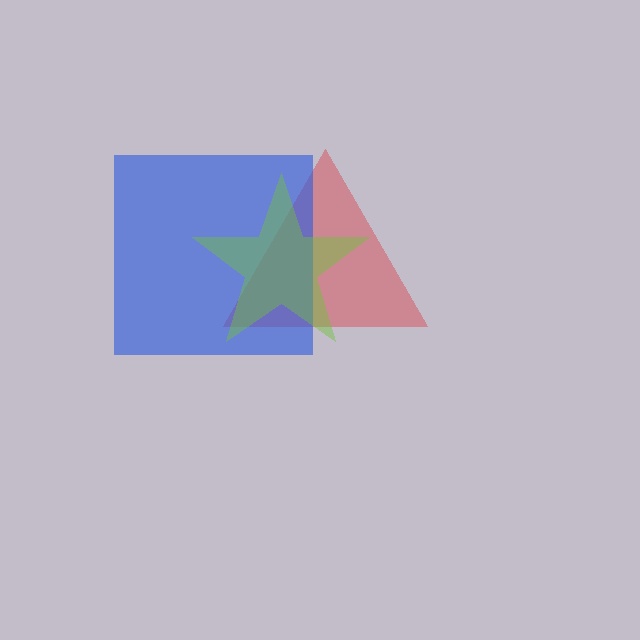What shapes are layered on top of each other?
The layered shapes are: a red triangle, a blue square, a lime star.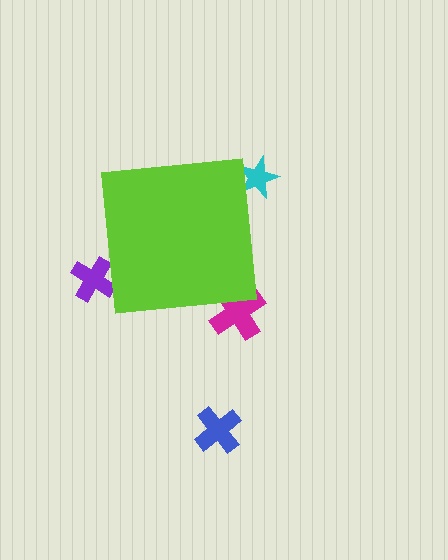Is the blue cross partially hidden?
No, the blue cross is fully visible.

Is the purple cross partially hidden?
Yes, the purple cross is partially hidden behind the lime square.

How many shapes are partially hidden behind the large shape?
3 shapes are partially hidden.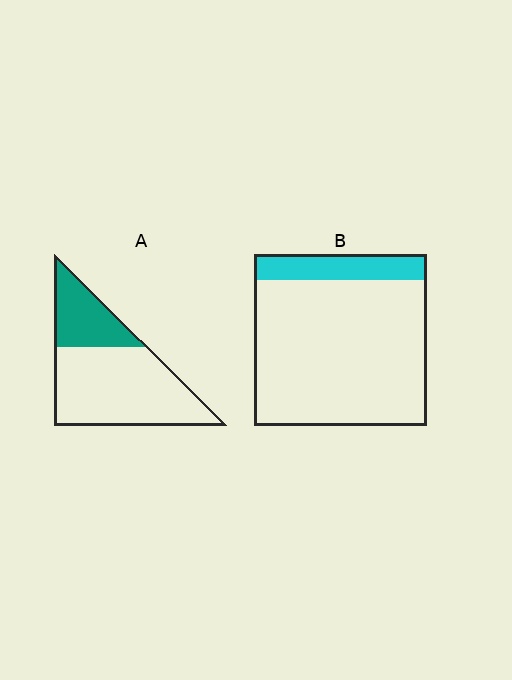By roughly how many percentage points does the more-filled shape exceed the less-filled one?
By roughly 15 percentage points (A over B).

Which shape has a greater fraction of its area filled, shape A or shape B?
Shape A.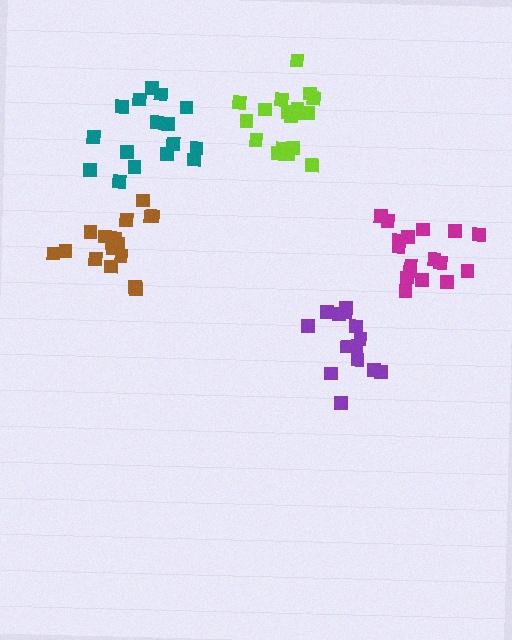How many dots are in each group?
Group 1: 14 dots, Group 2: 16 dots, Group 3: 17 dots, Group 4: 17 dots, Group 5: 18 dots (82 total).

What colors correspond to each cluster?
The clusters are colored: purple, teal, magenta, brown, lime.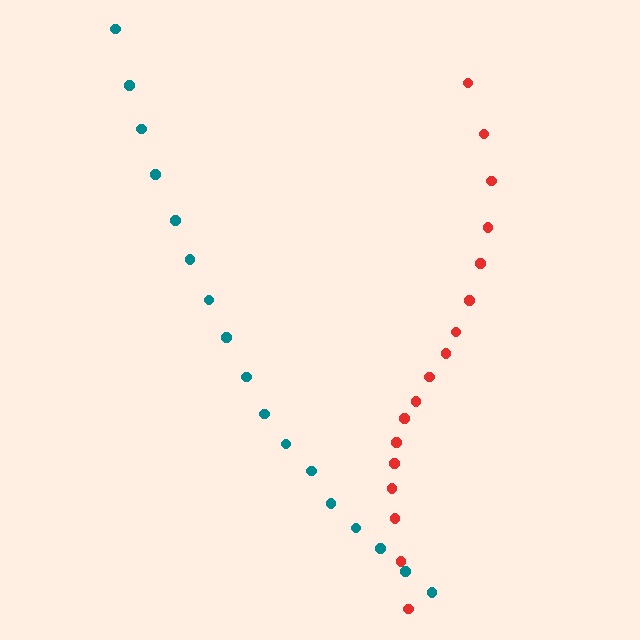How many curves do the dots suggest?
There are 2 distinct paths.